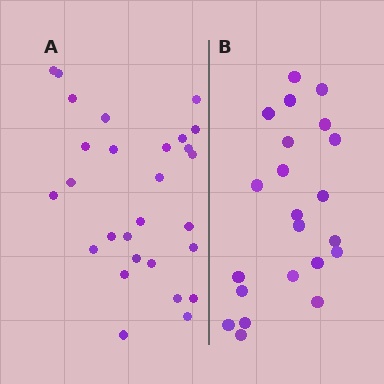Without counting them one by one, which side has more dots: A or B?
Region A (the left region) has more dots.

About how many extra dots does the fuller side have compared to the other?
Region A has about 6 more dots than region B.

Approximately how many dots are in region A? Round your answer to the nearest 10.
About 30 dots. (The exact count is 28, which rounds to 30.)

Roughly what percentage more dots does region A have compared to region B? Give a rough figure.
About 25% more.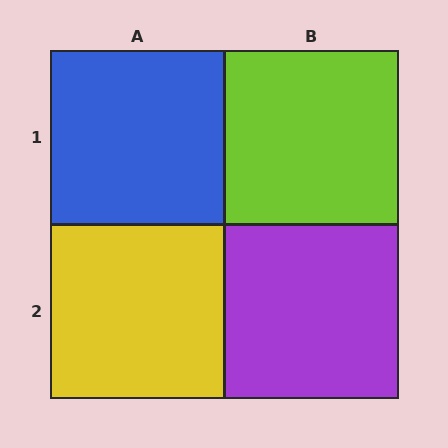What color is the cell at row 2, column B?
Purple.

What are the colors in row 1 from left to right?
Blue, lime.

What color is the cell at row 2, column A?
Yellow.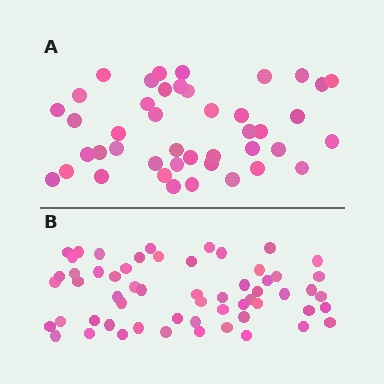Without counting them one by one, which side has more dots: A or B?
Region B (the bottom region) has more dots.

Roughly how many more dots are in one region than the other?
Region B has approximately 15 more dots than region A.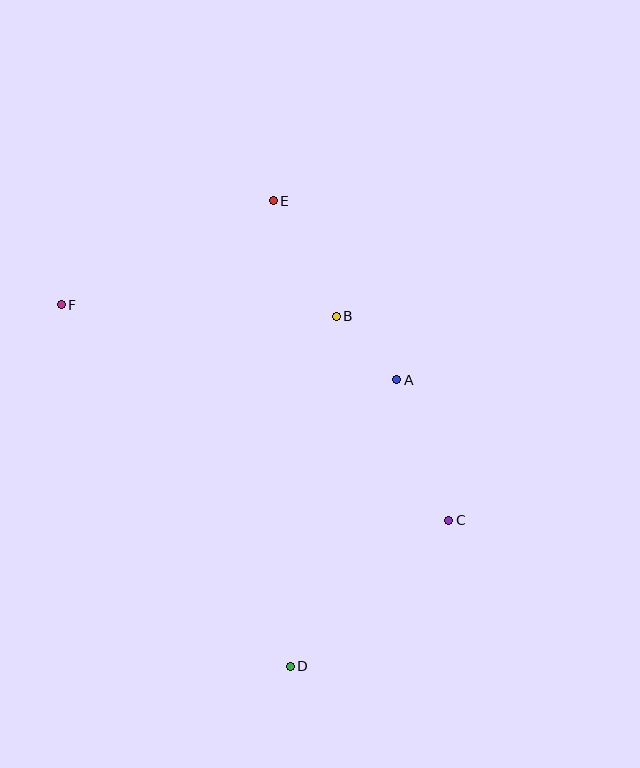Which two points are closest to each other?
Points A and B are closest to each other.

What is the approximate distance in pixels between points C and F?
The distance between C and F is approximately 443 pixels.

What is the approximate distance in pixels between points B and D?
The distance between B and D is approximately 353 pixels.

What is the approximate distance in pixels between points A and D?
The distance between A and D is approximately 306 pixels.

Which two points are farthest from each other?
Points D and E are farthest from each other.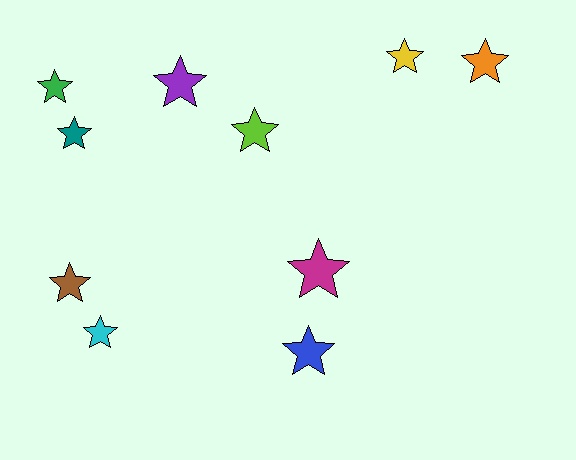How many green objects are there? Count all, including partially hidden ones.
There is 1 green object.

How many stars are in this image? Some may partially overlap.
There are 10 stars.